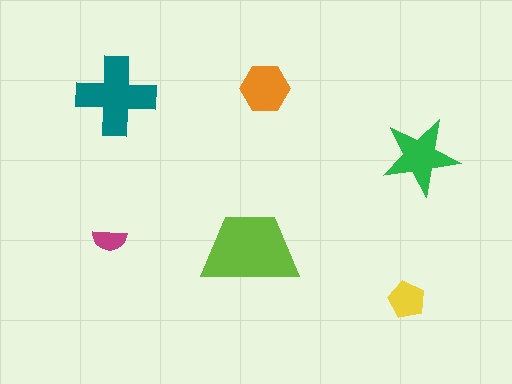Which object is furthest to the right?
The green star is rightmost.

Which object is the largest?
The lime trapezoid.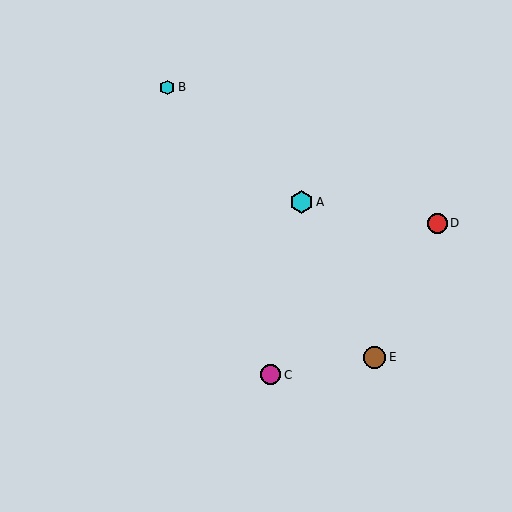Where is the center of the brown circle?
The center of the brown circle is at (374, 357).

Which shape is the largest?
The cyan hexagon (labeled A) is the largest.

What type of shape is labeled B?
Shape B is a cyan hexagon.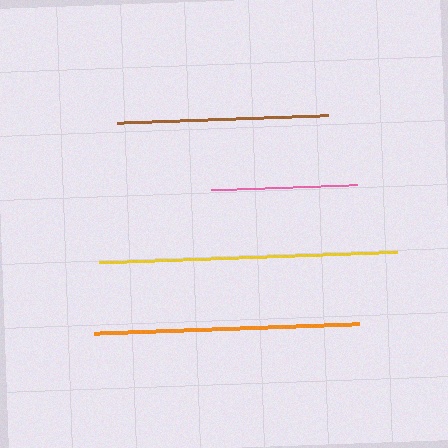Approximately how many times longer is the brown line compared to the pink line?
The brown line is approximately 1.4 times the length of the pink line.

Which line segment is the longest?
The yellow line is the longest at approximately 298 pixels.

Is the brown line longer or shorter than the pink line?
The brown line is longer than the pink line.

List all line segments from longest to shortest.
From longest to shortest: yellow, orange, brown, pink.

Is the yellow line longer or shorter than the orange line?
The yellow line is longer than the orange line.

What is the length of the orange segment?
The orange segment is approximately 264 pixels long.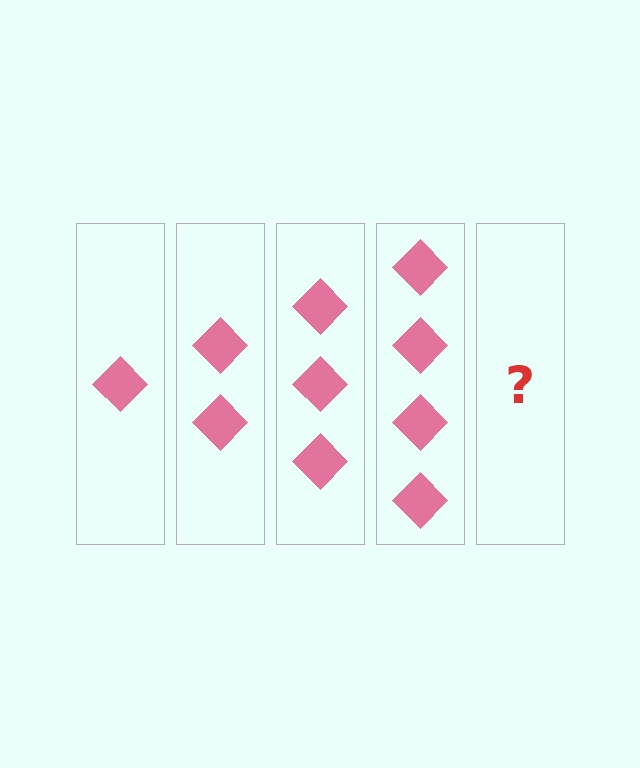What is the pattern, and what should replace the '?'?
The pattern is that each step adds one more diamond. The '?' should be 5 diamonds.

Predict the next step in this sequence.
The next step is 5 diamonds.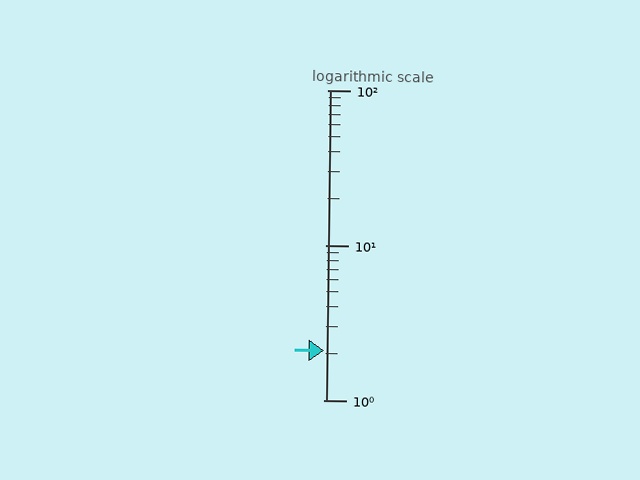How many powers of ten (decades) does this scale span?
The scale spans 2 decades, from 1 to 100.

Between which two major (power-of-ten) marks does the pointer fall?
The pointer is between 1 and 10.